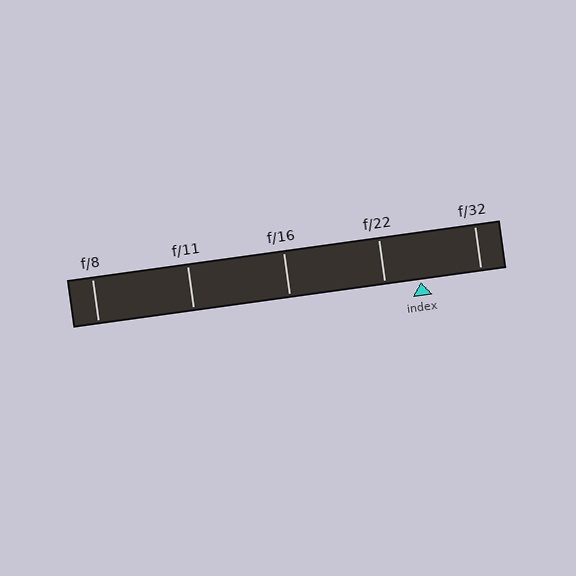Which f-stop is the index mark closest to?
The index mark is closest to f/22.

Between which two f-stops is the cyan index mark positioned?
The index mark is between f/22 and f/32.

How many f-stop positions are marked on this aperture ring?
There are 5 f-stop positions marked.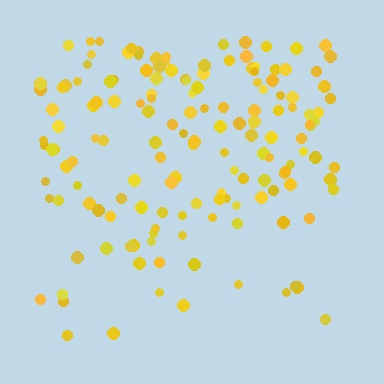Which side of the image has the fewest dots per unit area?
The bottom.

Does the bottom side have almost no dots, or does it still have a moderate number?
Still a moderate number, just noticeably fewer than the top.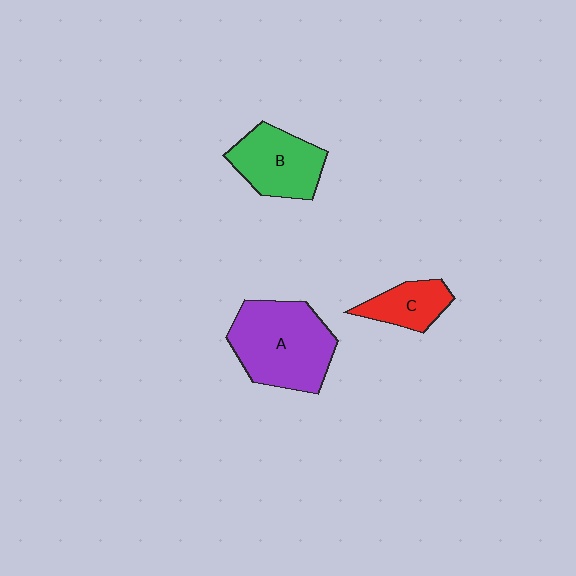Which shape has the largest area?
Shape A (purple).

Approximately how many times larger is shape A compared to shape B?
Approximately 1.4 times.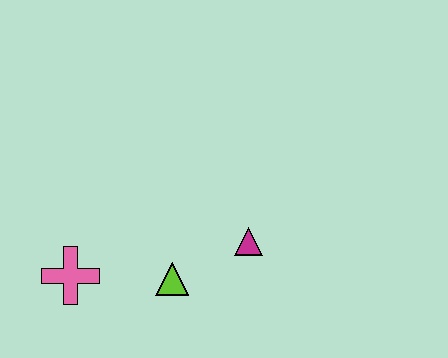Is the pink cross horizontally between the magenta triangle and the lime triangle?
No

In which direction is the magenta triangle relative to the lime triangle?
The magenta triangle is to the right of the lime triangle.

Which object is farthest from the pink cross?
The magenta triangle is farthest from the pink cross.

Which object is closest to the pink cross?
The lime triangle is closest to the pink cross.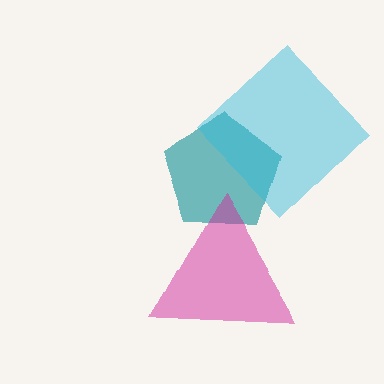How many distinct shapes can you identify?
There are 3 distinct shapes: a teal pentagon, a magenta triangle, a cyan diamond.